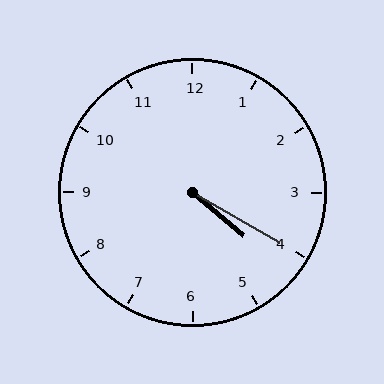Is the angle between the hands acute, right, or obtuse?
It is acute.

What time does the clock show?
4:20.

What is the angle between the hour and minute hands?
Approximately 10 degrees.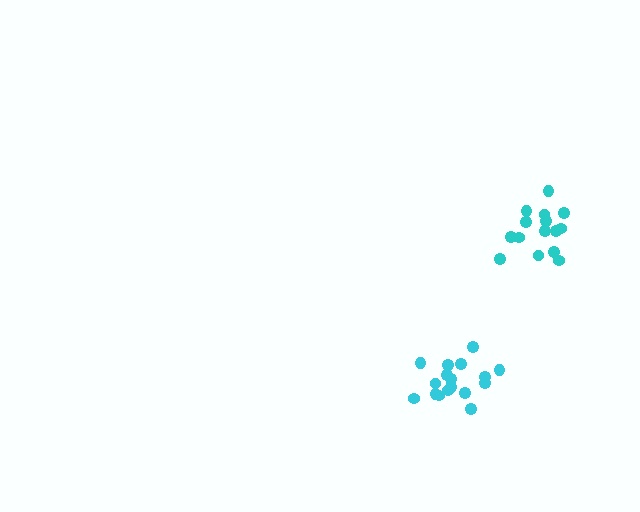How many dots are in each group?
Group 1: 15 dots, Group 2: 17 dots (32 total).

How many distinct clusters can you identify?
There are 2 distinct clusters.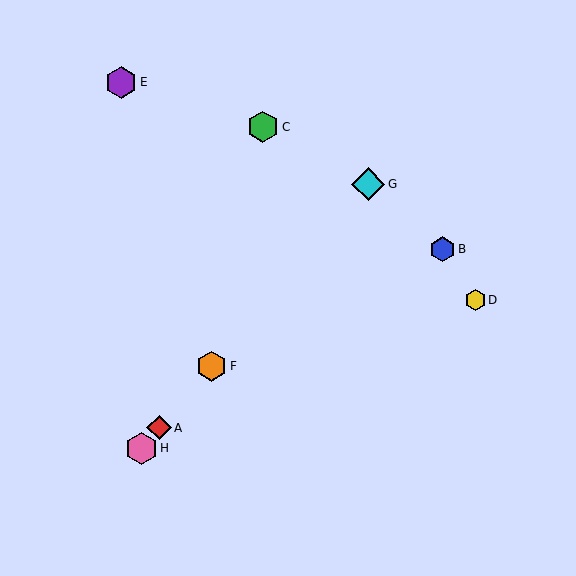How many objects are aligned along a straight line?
4 objects (A, F, G, H) are aligned along a straight line.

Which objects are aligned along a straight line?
Objects A, F, G, H are aligned along a straight line.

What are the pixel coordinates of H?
Object H is at (141, 448).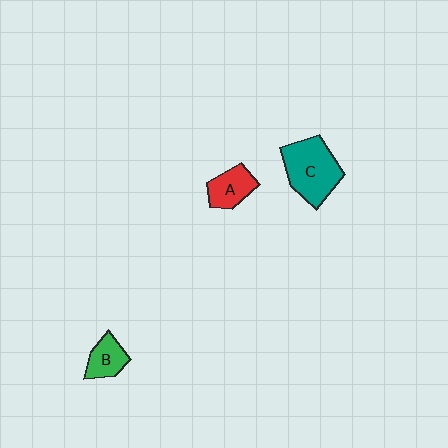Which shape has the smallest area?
Shape B (green).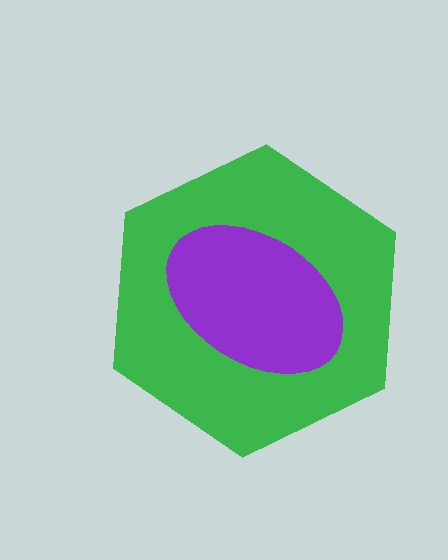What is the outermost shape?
The green hexagon.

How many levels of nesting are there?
2.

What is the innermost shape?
The purple ellipse.